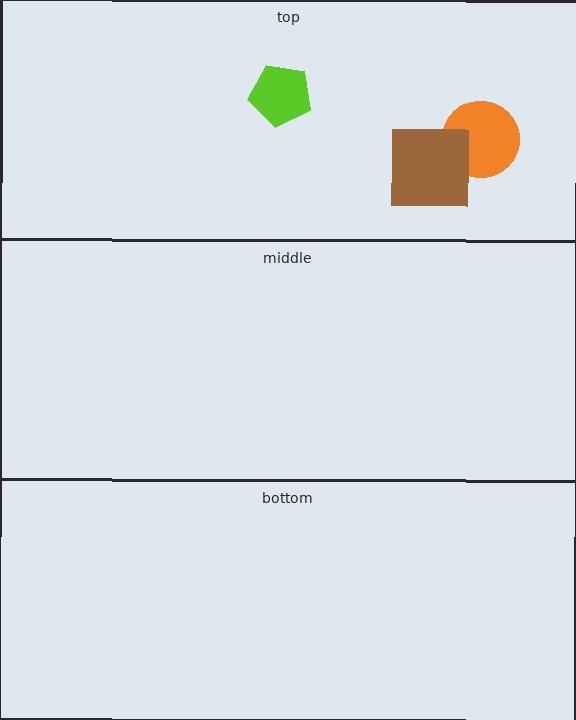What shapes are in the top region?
The lime pentagon, the orange circle, the brown square.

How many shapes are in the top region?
3.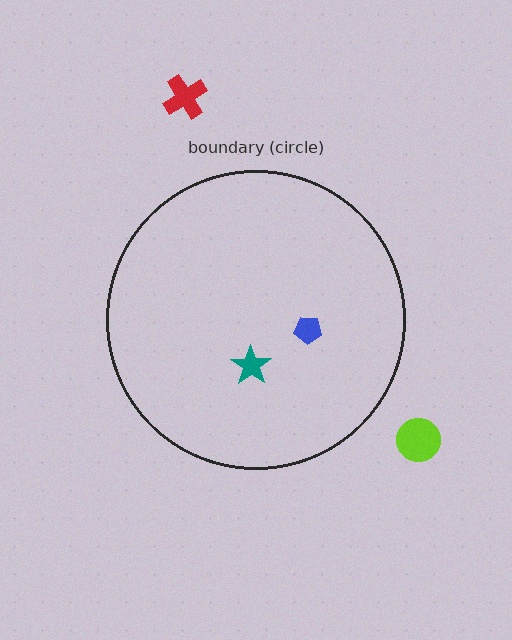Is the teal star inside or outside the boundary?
Inside.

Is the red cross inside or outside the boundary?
Outside.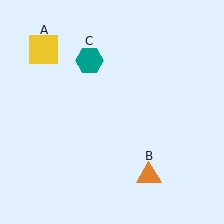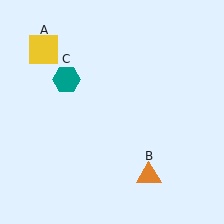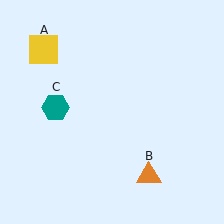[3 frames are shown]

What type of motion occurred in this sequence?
The teal hexagon (object C) rotated counterclockwise around the center of the scene.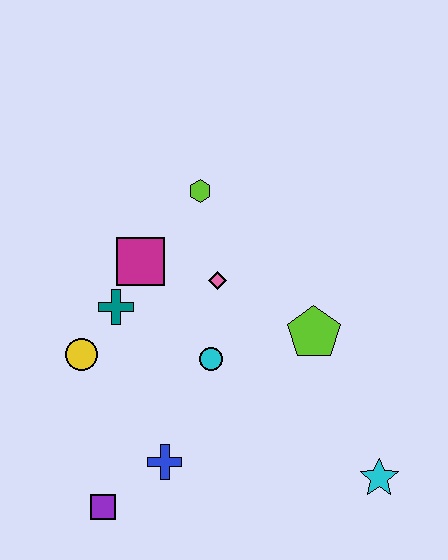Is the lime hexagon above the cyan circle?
Yes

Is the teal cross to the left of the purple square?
No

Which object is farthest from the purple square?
The lime hexagon is farthest from the purple square.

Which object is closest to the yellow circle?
The teal cross is closest to the yellow circle.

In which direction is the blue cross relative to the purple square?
The blue cross is to the right of the purple square.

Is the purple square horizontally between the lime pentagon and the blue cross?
No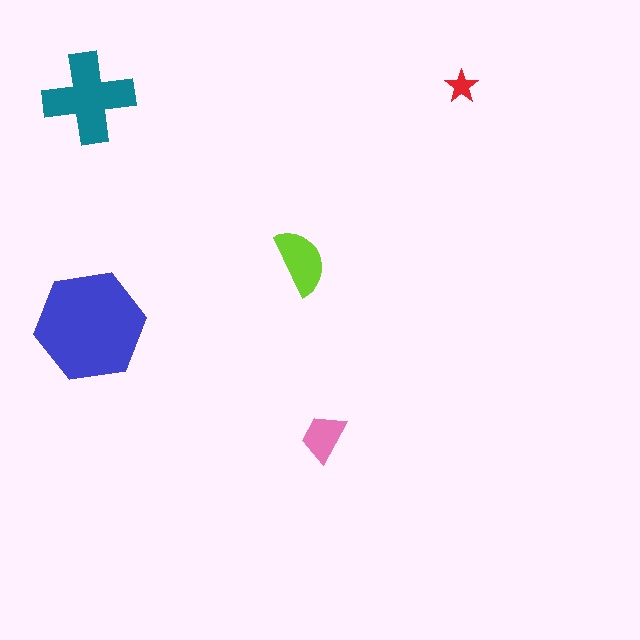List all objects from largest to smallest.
The blue hexagon, the teal cross, the lime semicircle, the pink trapezoid, the red star.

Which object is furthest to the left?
The teal cross is leftmost.